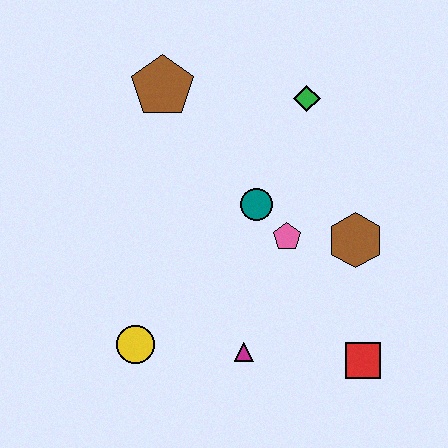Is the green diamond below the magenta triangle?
No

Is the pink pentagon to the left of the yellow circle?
No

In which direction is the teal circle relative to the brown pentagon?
The teal circle is below the brown pentagon.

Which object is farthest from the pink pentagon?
The brown pentagon is farthest from the pink pentagon.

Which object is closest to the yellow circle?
The magenta triangle is closest to the yellow circle.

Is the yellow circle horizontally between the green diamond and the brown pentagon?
No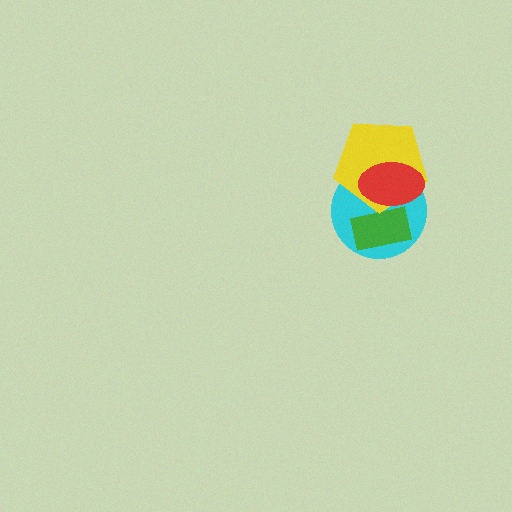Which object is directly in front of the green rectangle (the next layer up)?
The yellow pentagon is directly in front of the green rectangle.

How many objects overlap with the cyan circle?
3 objects overlap with the cyan circle.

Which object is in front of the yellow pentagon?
The red ellipse is in front of the yellow pentagon.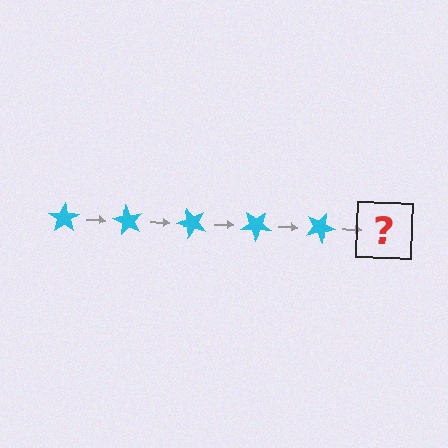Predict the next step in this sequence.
The next step is a cyan star rotated 300 degrees.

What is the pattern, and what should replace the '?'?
The pattern is that the star rotates 60 degrees each step. The '?' should be a cyan star rotated 300 degrees.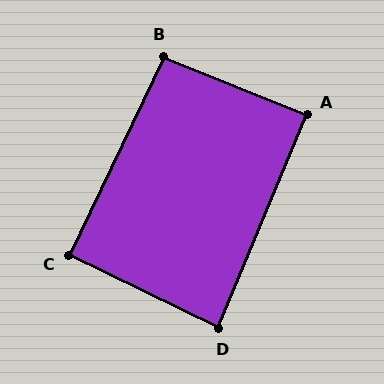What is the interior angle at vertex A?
Approximately 89 degrees (approximately right).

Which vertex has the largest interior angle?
B, at approximately 93 degrees.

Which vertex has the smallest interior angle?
D, at approximately 87 degrees.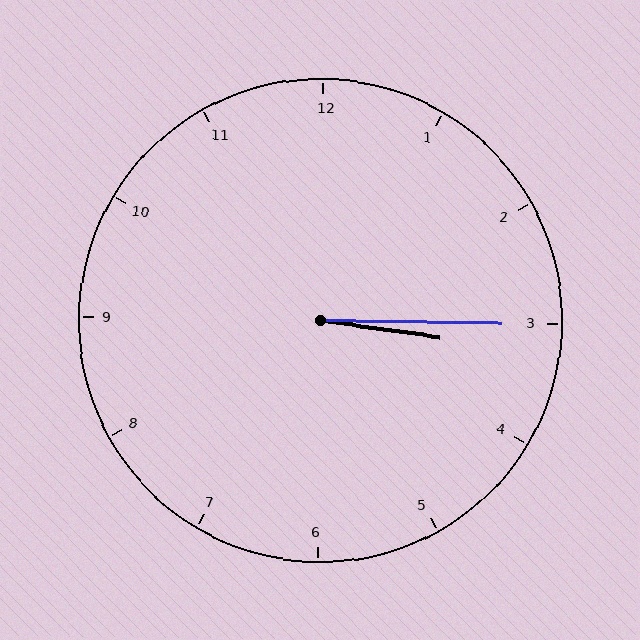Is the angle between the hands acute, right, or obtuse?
It is acute.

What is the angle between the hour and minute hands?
Approximately 8 degrees.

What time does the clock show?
3:15.